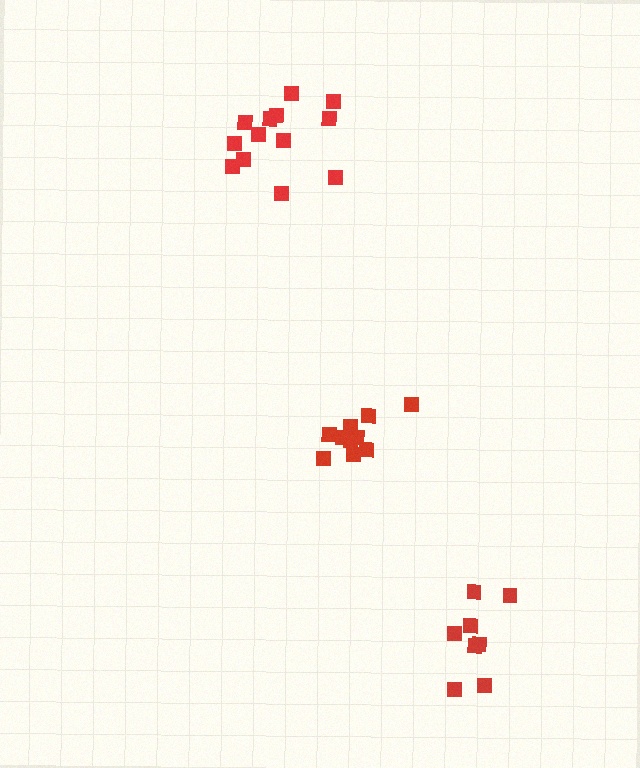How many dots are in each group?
Group 1: 8 dots, Group 2: 10 dots, Group 3: 13 dots (31 total).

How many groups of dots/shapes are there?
There are 3 groups.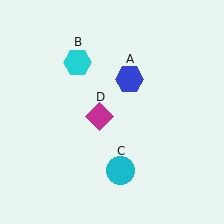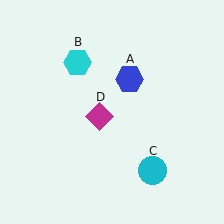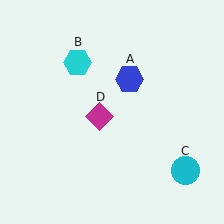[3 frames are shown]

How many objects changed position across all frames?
1 object changed position: cyan circle (object C).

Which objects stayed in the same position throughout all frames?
Blue hexagon (object A) and cyan hexagon (object B) and magenta diamond (object D) remained stationary.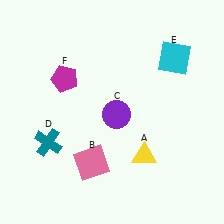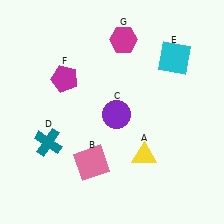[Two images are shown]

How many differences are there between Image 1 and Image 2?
There is 1 difference between the two images.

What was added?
A magenta hexagon (G) was added in Image 2.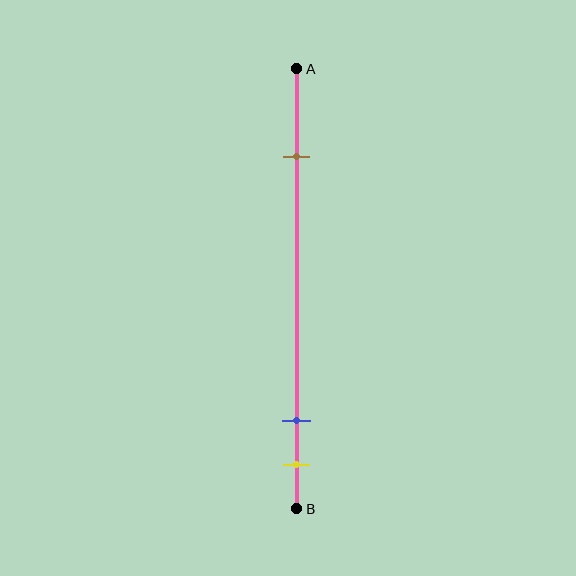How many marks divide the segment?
There are 3 marks dividing the segment.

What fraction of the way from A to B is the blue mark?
The blue mark is approximately 80% (0.8) of the way from A to B.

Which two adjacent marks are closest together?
The blue and yellow marks are the closest adjacent pair.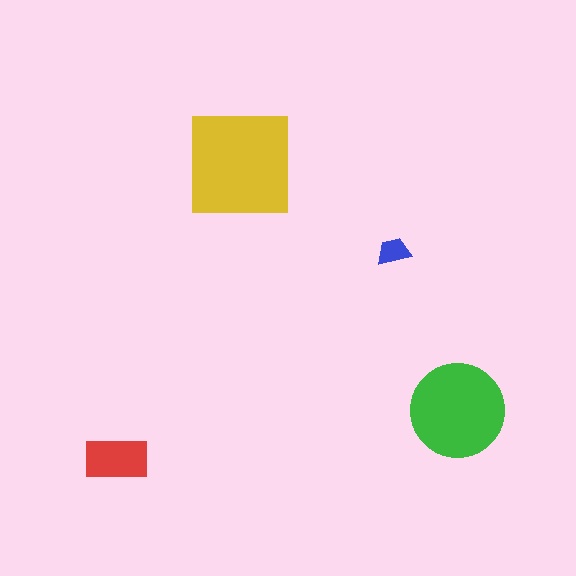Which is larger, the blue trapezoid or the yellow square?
The yellow square.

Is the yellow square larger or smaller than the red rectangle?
Larger.